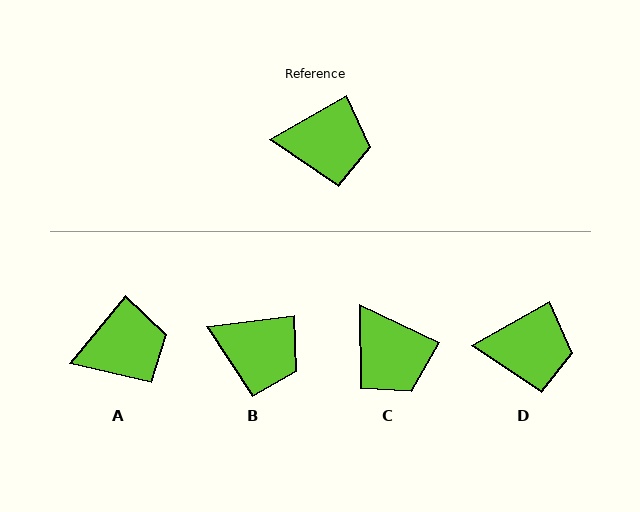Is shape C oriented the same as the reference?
No, it is off by about 55 degrees.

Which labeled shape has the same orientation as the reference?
D.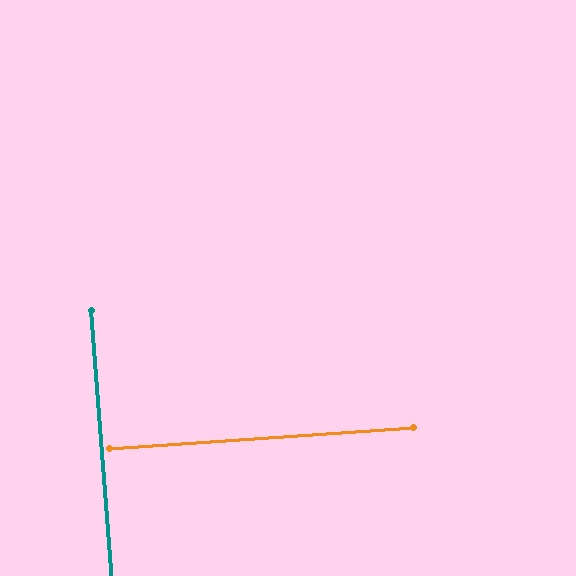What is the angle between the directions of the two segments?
Approximately 90 degrees.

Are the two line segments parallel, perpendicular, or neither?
Perpendicular — they meet at approximately 90°.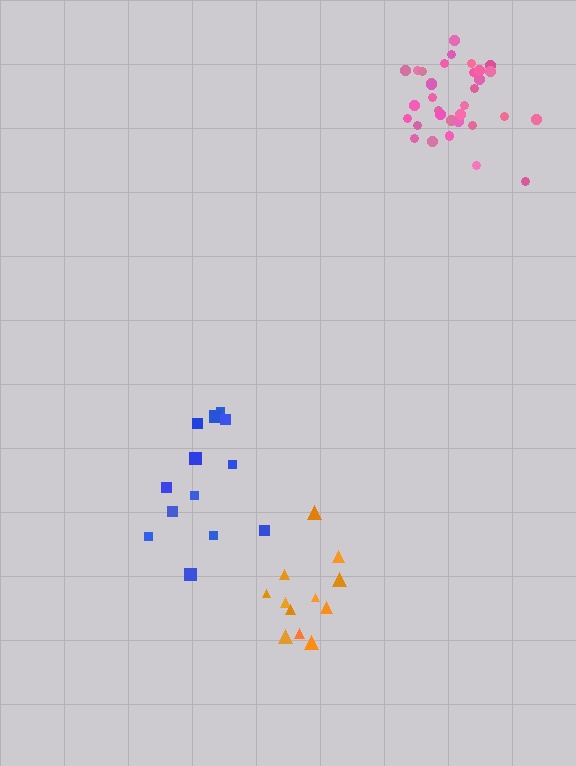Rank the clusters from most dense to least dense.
pink, orange, blue.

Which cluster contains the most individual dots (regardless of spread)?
Pink (34).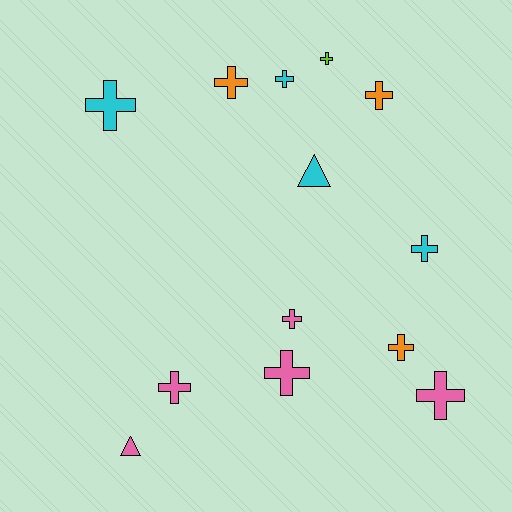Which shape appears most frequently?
Cross, with 11 objects.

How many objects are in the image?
There are 13 objects.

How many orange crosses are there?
There are 3 orange crosses.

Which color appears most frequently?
Pink, with 5 objects.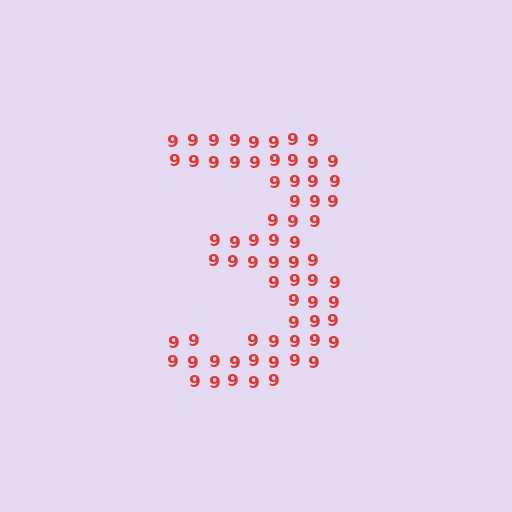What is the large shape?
The large shape is the digit 3.